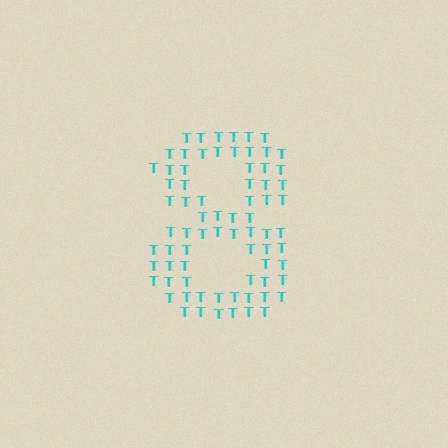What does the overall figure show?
The overall figure shows the digit 8.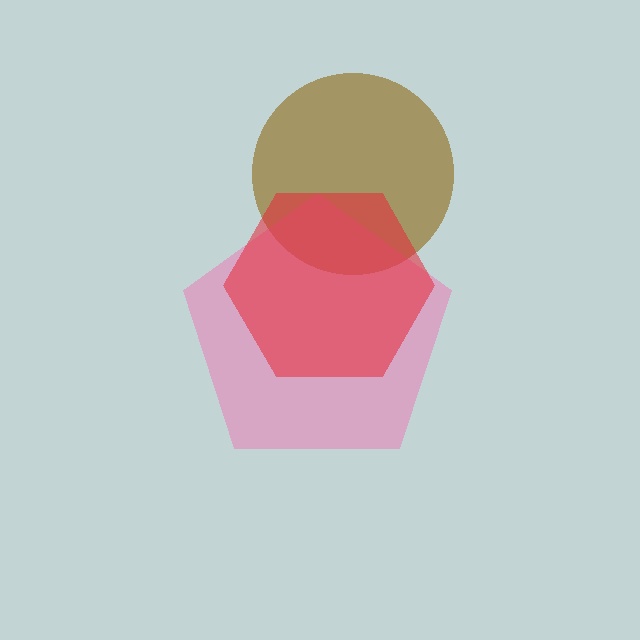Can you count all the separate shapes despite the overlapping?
Yes, there are 3 separate shapes.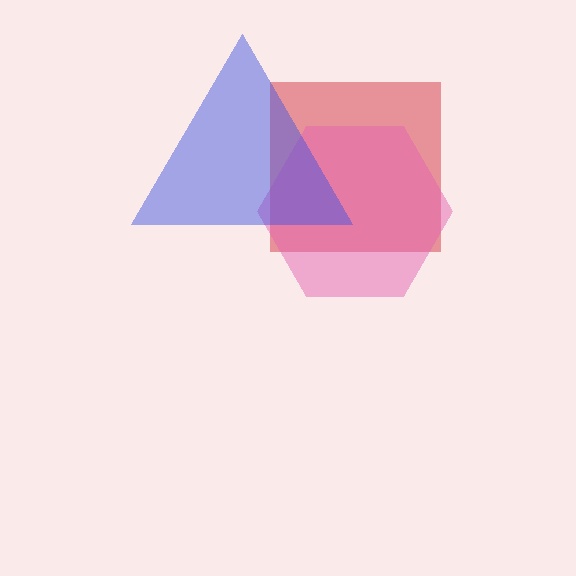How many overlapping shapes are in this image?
There are 3 overlapping shapes in the image.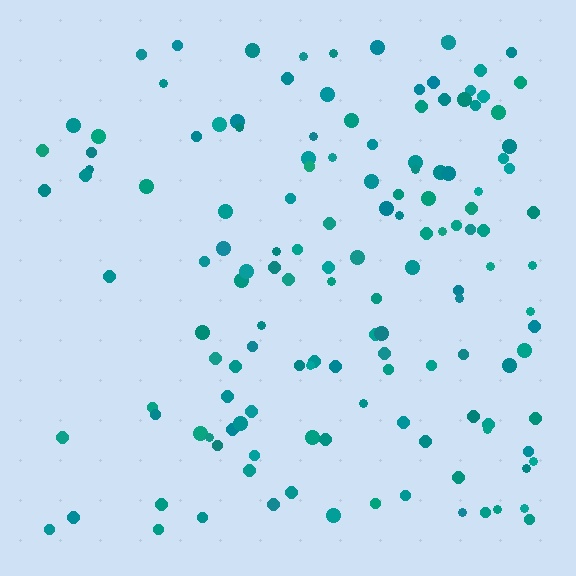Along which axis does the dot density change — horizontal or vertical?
Horizontal.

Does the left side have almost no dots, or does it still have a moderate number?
Still a moderate number, just noticeably fewer than the right.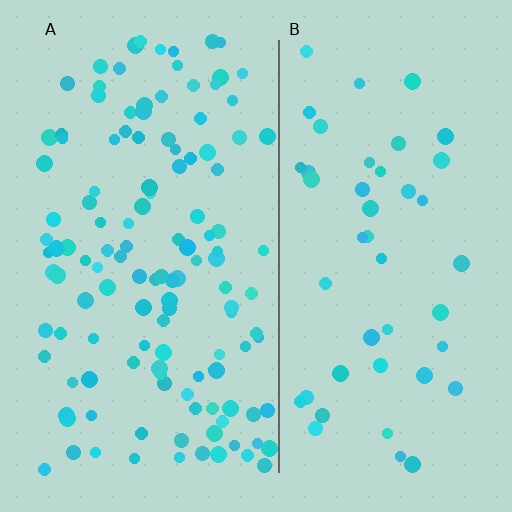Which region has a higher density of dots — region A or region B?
A (the left).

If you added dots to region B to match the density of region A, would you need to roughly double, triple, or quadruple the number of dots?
Approximately triple.